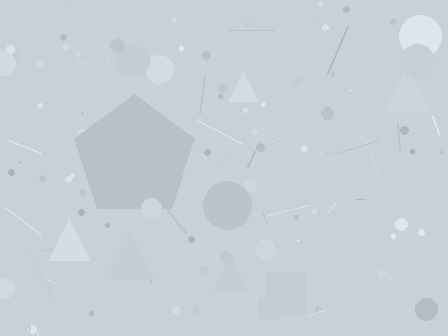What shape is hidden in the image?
A pentagon is hidden in the image.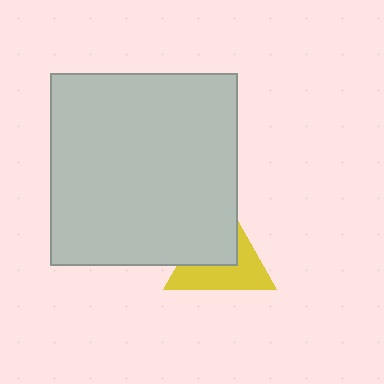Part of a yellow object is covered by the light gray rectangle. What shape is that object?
It is a triangle.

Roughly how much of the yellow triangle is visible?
About half of it is visible (roughly 53%).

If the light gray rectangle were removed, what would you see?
You would see the complete yellow triangle.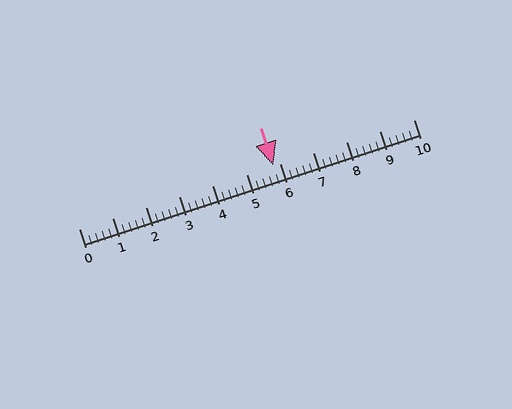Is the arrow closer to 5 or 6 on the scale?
The arrow is closer to 6.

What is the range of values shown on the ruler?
The ruler shows values from 0 to 10.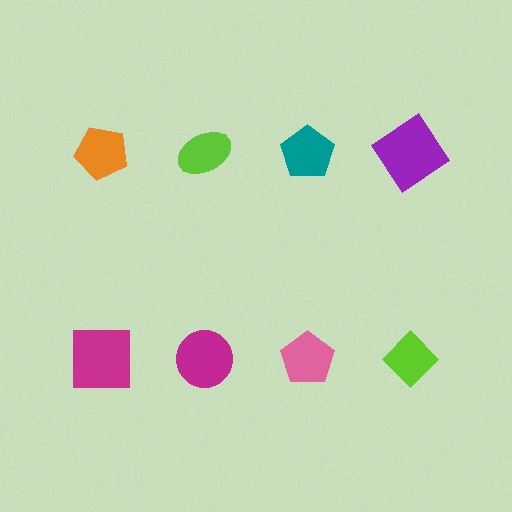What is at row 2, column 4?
A lime diamond.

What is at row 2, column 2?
A magenta circle.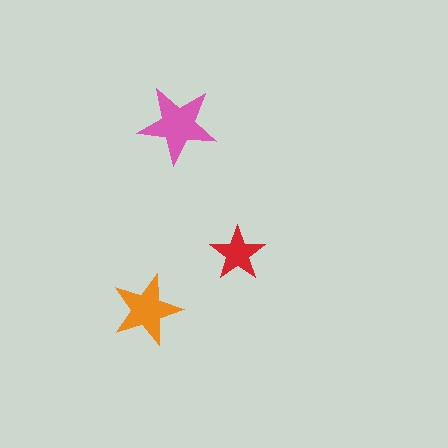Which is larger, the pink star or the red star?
The pink one.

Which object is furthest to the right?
The red star is rightmost.